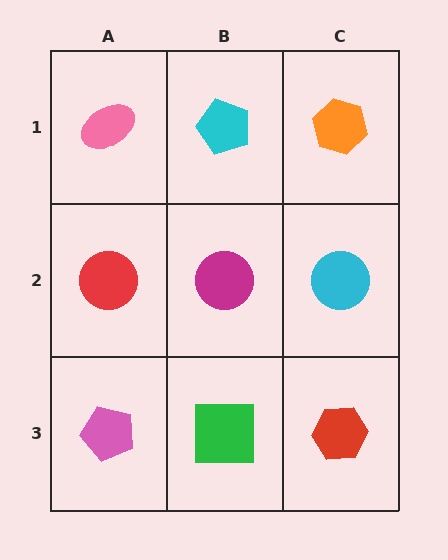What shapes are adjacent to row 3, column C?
A cyan circle (row 2, column C), a green square (row 3, column B).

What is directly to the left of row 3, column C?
A green square.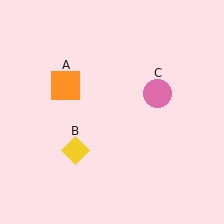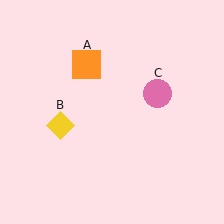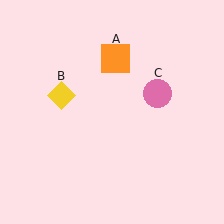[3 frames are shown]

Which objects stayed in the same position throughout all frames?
Pink circle (object C) remained stationary.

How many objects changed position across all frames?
2 objects changed position: orange square (object A), yellow diamond (object B).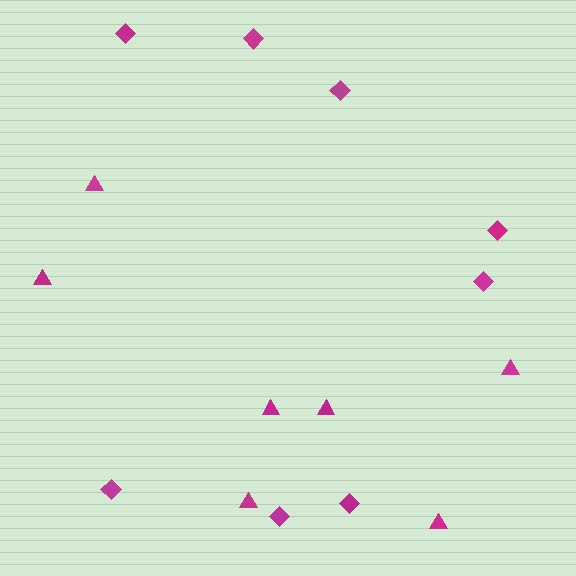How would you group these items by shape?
There are 2 groups: one group of diamonds (8) and one group of triangles (7).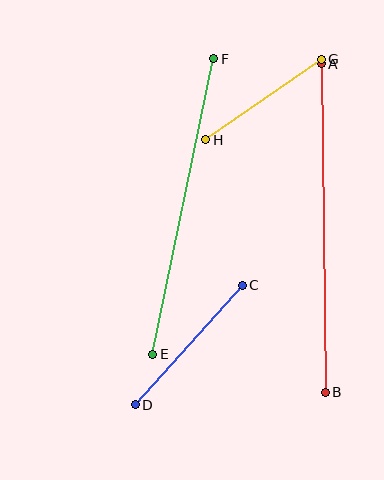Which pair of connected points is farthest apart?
Points A and B are farthest apart.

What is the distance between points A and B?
The distance is approximately 328 pixels.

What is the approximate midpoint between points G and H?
The midpoint is at approximately (263, 100) pixels.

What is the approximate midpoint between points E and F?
The midpoint is at approximately (183, 206) pixels.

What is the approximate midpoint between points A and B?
The midpoint is at approximately (323, 228) pixels.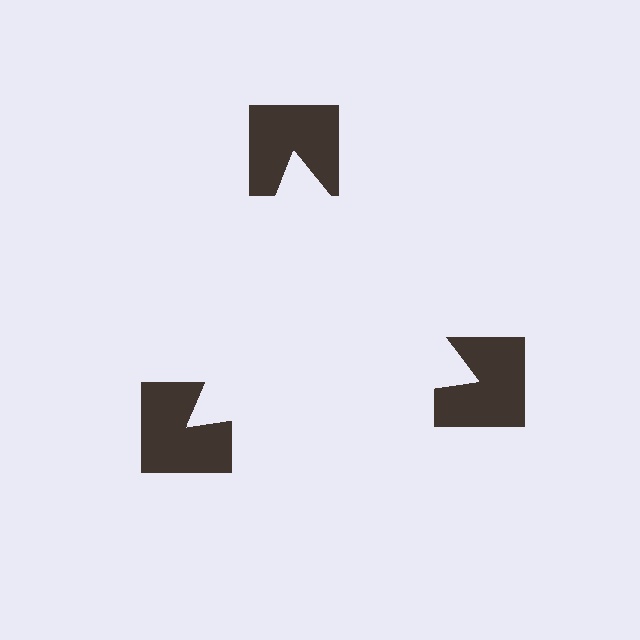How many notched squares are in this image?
There are 3 — one at each vertex of the illusory triangle.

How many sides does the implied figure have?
3 sides.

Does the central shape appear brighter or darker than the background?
It typically appears slightly brighter than the background, even though no actual brightness change is drawn.